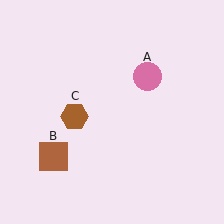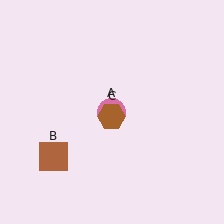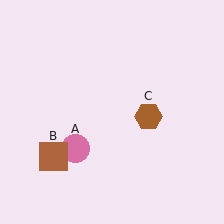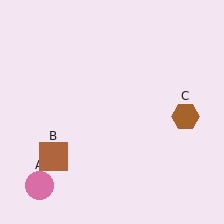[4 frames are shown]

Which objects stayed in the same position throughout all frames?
Brown square (object B) remained stationary.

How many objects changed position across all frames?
2 objects changed position: pink circle (object A), brown hexagon (object C).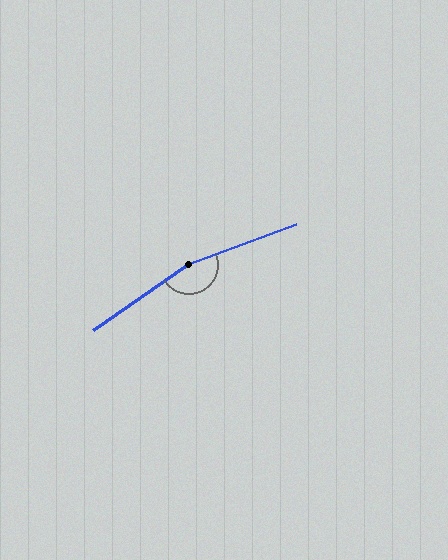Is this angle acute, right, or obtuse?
It is obtuse.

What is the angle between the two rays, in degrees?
Approximately 166 degrees.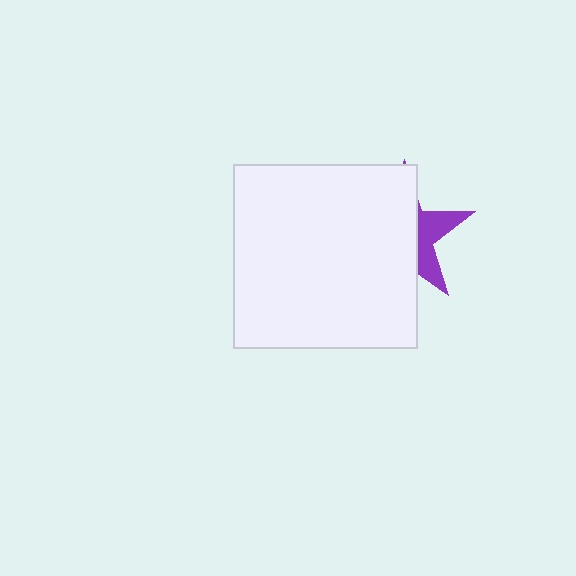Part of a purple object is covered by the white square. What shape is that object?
It is a star.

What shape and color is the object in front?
The object in front is a white square.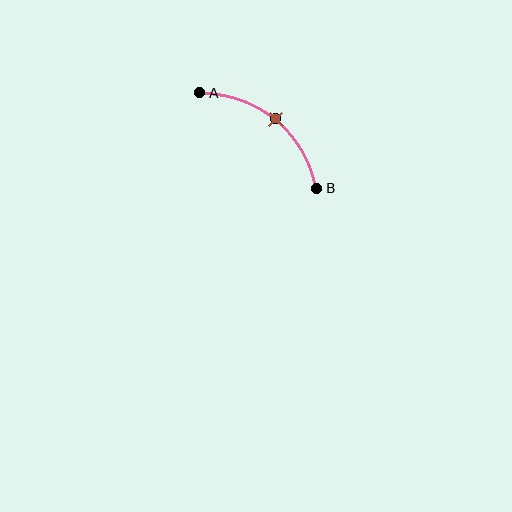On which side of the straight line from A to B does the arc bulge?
The arc bulges above and to the right of the straight line connecting A and B.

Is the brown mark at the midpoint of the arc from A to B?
Yes. The brown mark lies on the arc at equal arc-length from both A and B — it is the arc midpoint.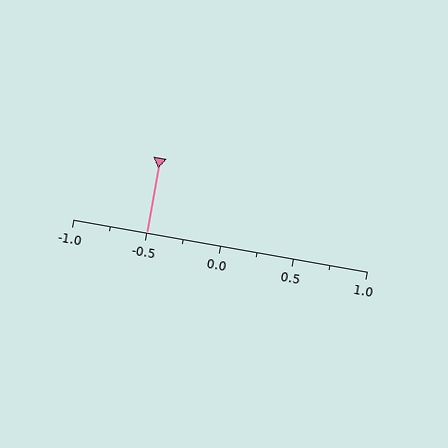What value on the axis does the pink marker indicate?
The marker indicates approximately -0.5.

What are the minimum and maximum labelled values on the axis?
The axis runs from -1.0 to 1.0.